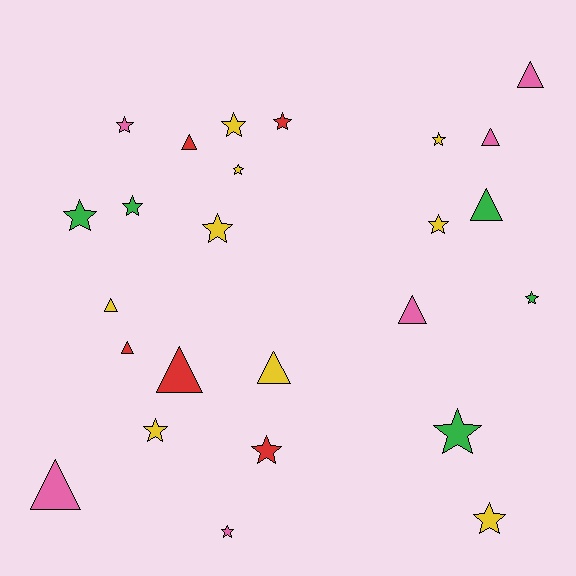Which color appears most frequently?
Yellow, with 9 objects.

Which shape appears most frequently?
Star, with 15 objects.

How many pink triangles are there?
There are 4 pink triangles.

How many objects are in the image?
There are 25 objects.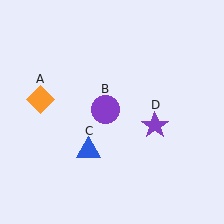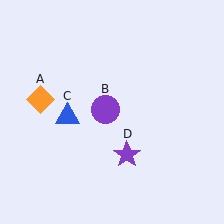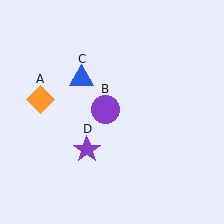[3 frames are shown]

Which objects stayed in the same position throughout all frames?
Orange diamond (object A) and purple circle (object B) remained stationary.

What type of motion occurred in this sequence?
The blue triangle (object C), purple star (object D) rotated clockwise around the center of the scene.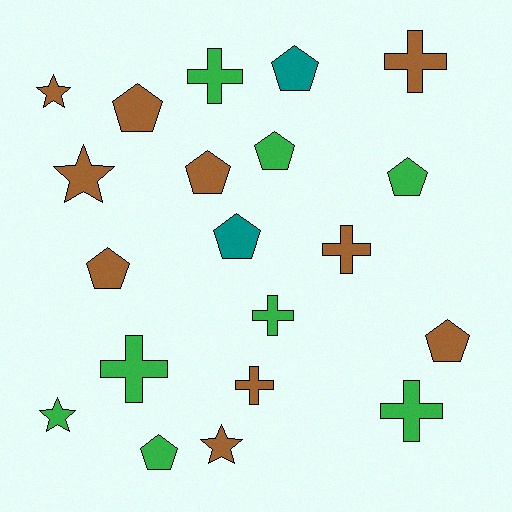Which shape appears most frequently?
Pentagon, with 9 objects.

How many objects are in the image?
There are 20 objects.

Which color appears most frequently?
Brown, with 10 objects.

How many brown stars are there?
There are 3 brown stars.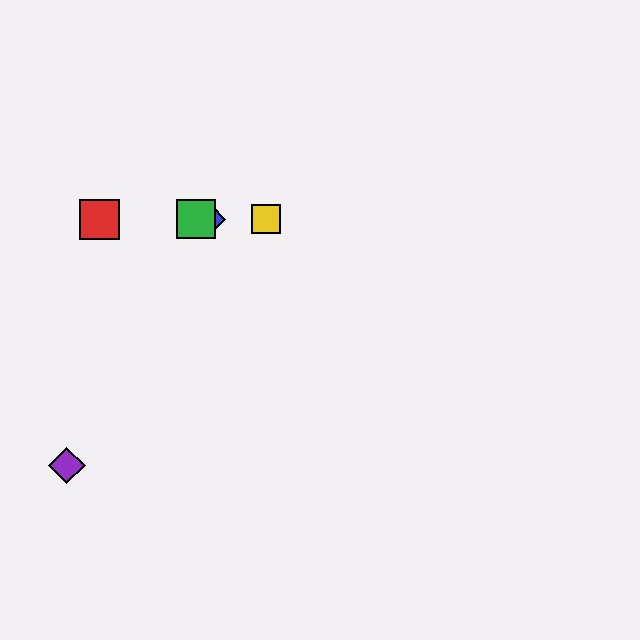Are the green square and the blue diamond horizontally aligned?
Yes, both are at y≈219.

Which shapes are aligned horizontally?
The red square, the blue diamond, the green square, the yellow square are aligned horizontally.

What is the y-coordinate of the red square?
The red square is at y≈219.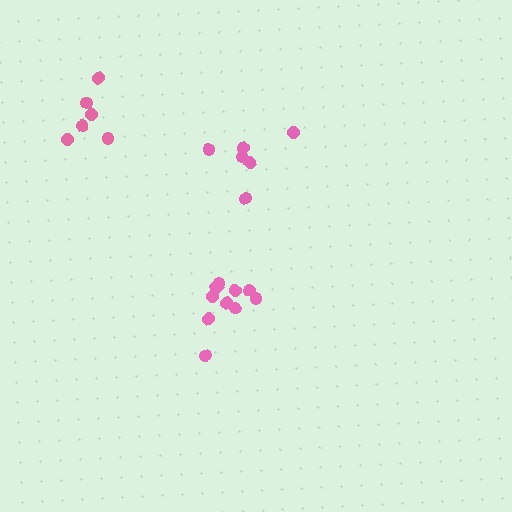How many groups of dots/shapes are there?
There are 3 groups.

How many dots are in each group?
Group 1: 10 dots, Group 2: 6 dots, Group 3: 6 dots (22 total).